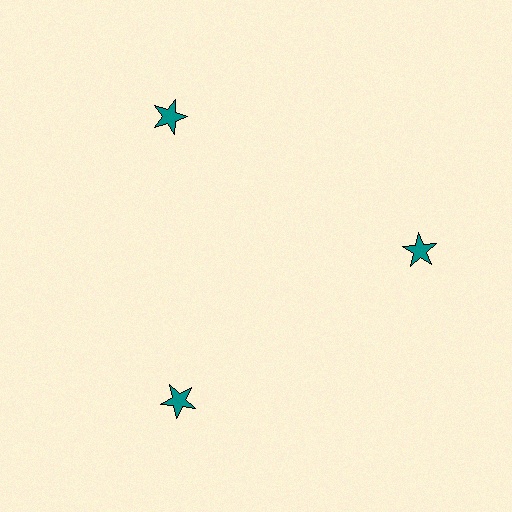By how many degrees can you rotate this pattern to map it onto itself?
The pattern maps onto itself every 120 degrees of rotation.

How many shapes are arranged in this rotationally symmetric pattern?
There are 3 shapes, arranged in 3 groups of 1.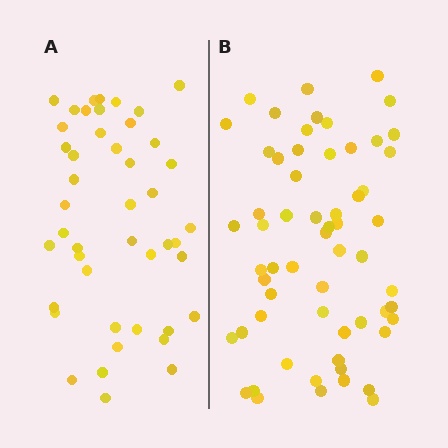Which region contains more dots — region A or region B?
Region B (the right region) has more dots.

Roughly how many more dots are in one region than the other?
Region B has approximately 15 more dots than region A.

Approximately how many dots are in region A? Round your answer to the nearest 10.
About 40 dots. (The exact count is 45, which rounds to 40.)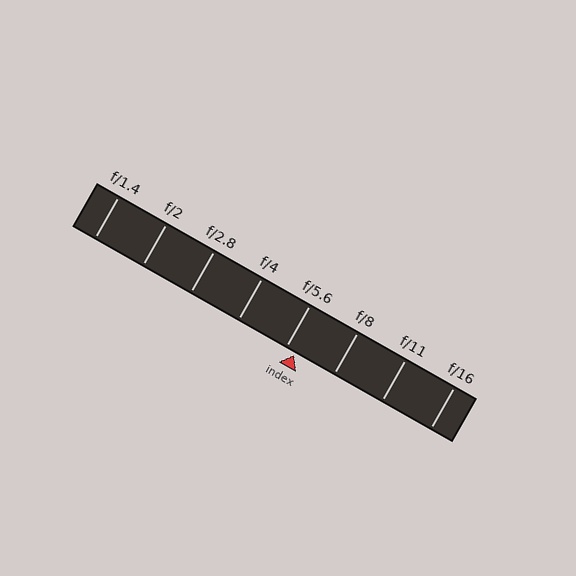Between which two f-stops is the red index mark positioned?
The index mark is between f/5.6 and f/8.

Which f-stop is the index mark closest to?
The index mark is closest to f/5.6.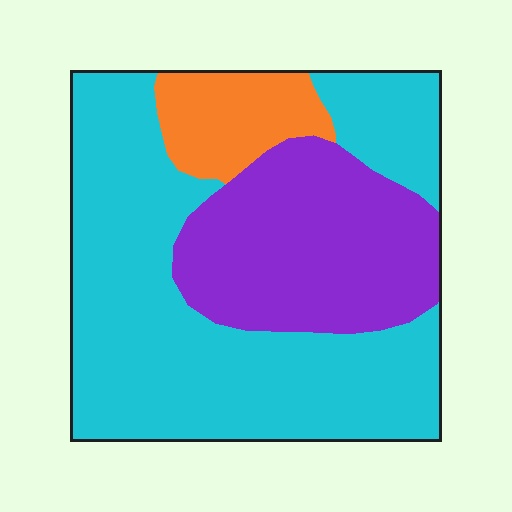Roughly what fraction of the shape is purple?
Purple takes up between a quarter and a half of the shape.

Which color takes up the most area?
Cyan, at roughly 60%.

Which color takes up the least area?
Orange, at roughly 10%.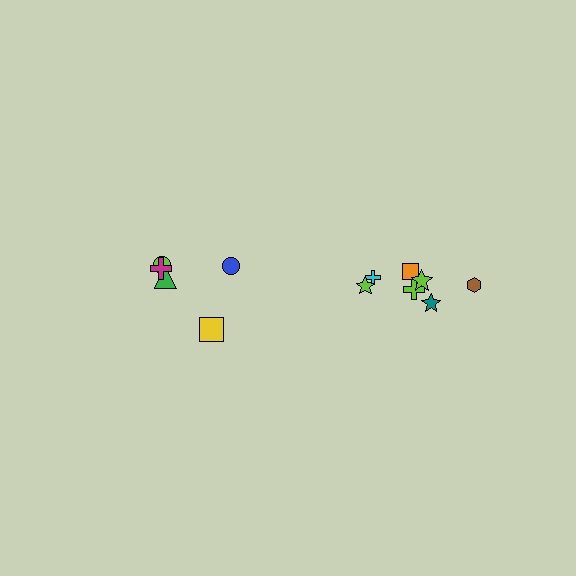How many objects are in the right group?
There are 7 objects.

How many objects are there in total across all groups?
There are 12 objects.